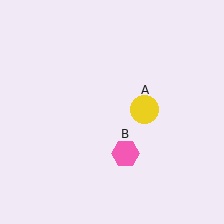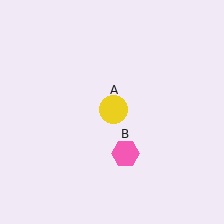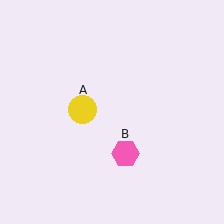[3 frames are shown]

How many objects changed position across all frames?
1 object changed position: yellow circle (object A).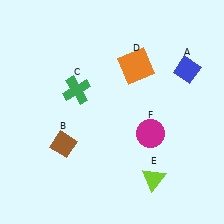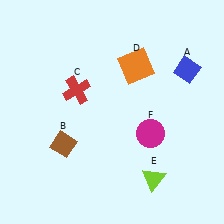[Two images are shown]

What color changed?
The cross (C) changed from green in Image 1 to red in Image 2.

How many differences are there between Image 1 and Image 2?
There is 1 difference between the two images.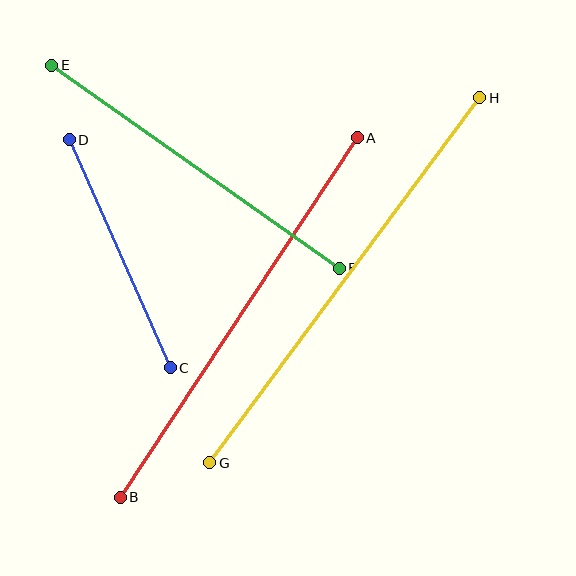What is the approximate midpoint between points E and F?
The midpoint is at approximately (196, 167) pixels.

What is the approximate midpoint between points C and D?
The midpoint is at approximately (120, 254) pixels.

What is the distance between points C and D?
The distance is approximately 250 pixels.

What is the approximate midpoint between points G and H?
The midpoint is at approximately (345, 280) pixels.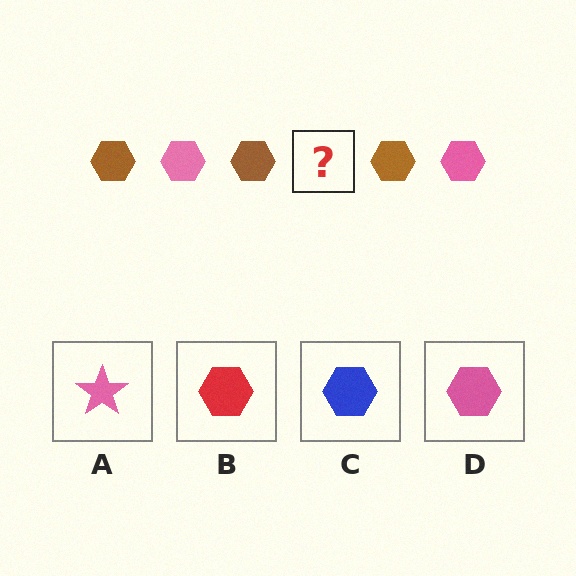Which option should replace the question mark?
Option D.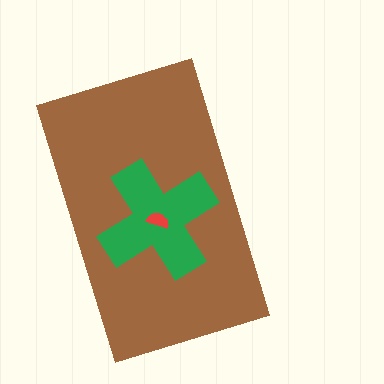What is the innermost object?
The red semicircle.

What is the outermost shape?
The brown rectangle.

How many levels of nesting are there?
3.